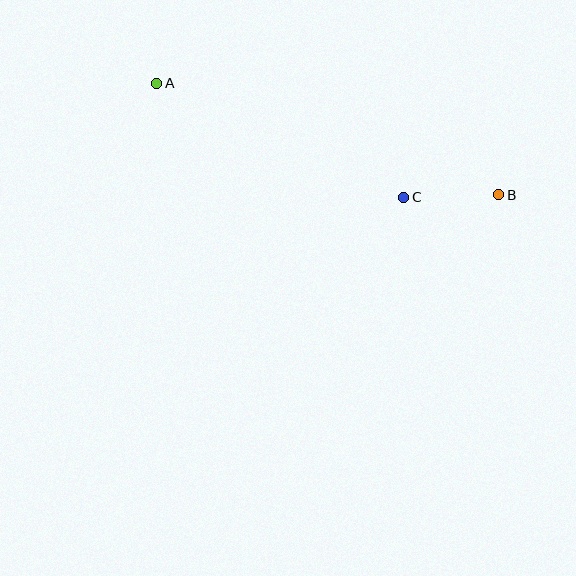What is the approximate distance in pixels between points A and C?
The distance between A and C is approximately 272 pixels.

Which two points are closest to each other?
Points B and C are closest to each other.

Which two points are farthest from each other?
Points A and B are farthest from each other.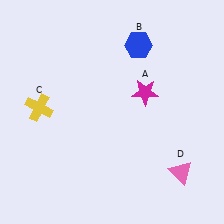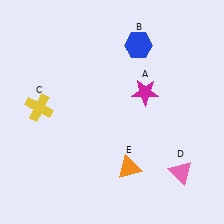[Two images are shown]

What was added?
An orange triangle (E) was added in Image 2.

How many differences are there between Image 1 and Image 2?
There is 1 difference between the two images.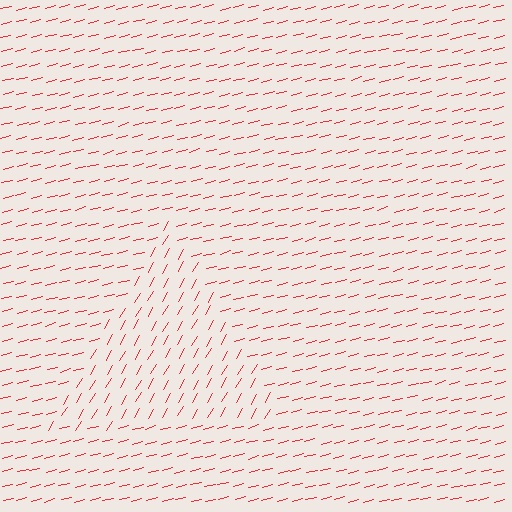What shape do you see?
I see a triangle.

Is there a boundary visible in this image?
Yes, there is a texture boundary formed by a change in line orientation.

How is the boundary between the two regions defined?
The boundary is defined purely by a change in line orientation (approximately 45 degrees difference). All lines are the same color and thickness.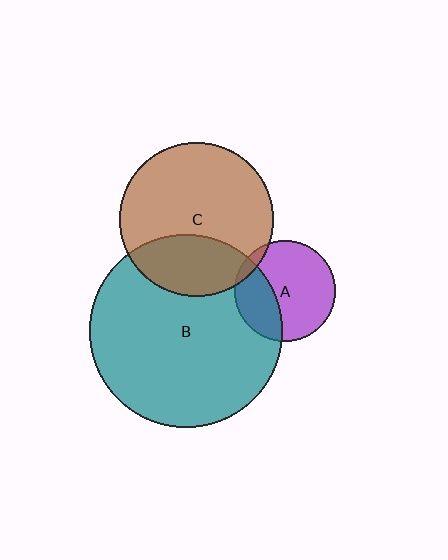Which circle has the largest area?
Circle B (teal).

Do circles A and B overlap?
Yes.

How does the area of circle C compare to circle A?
Approximately 2.3 times.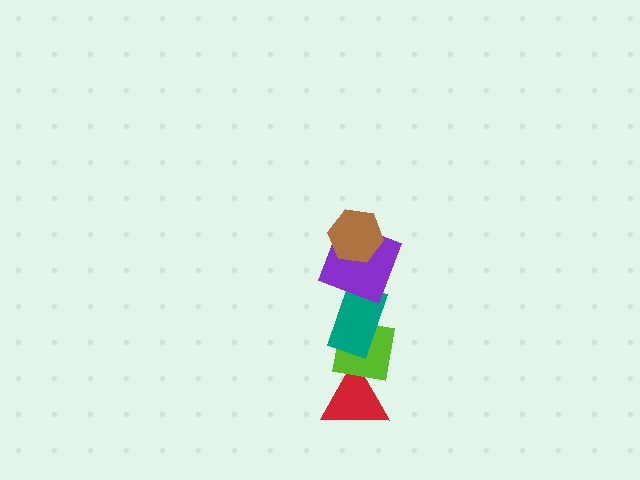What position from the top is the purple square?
The purple square is 2nd from the top.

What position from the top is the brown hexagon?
The brown hexagon is 1st from the top.